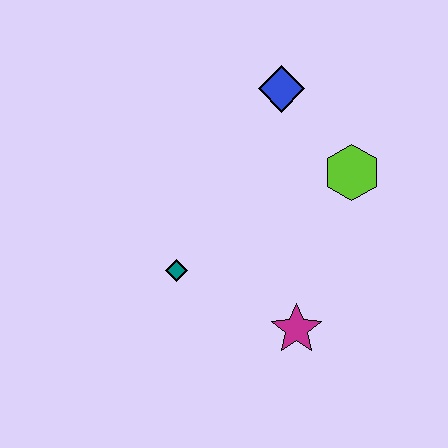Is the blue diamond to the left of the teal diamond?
No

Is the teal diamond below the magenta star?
No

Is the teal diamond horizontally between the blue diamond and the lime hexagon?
No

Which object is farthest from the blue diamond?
The magenta star is farthest from the blue diamond.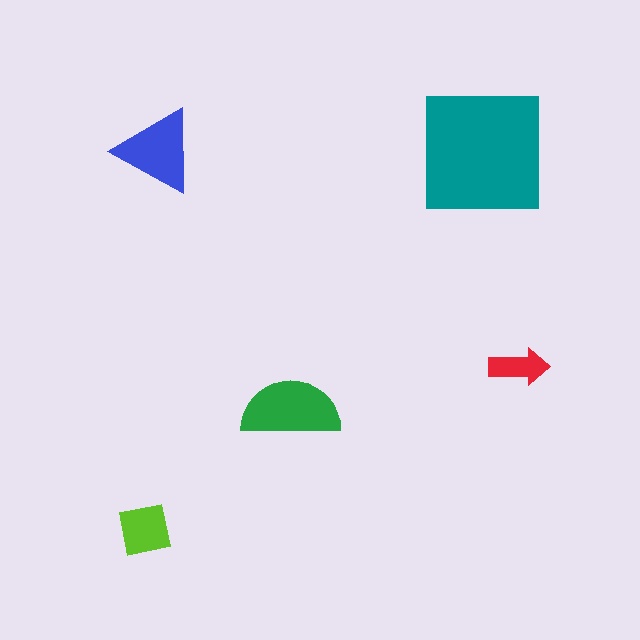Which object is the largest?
The teal square.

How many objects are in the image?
There are 5 objects in the image.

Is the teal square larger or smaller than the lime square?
Larger.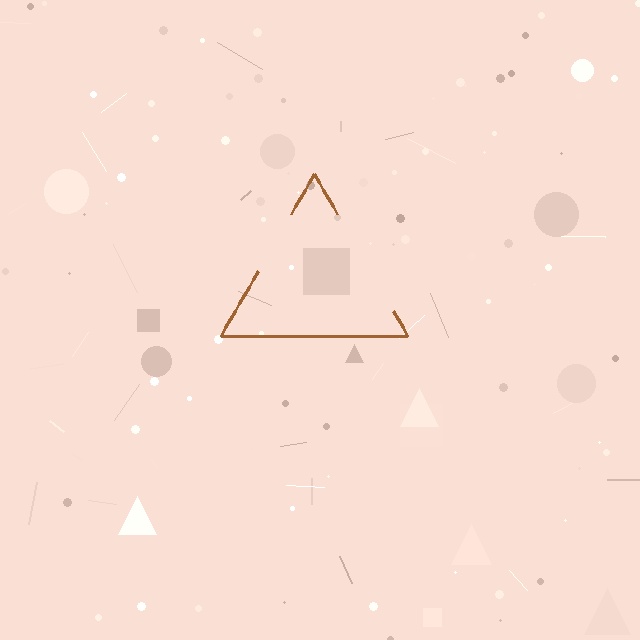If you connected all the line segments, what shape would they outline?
They would outline a triangle.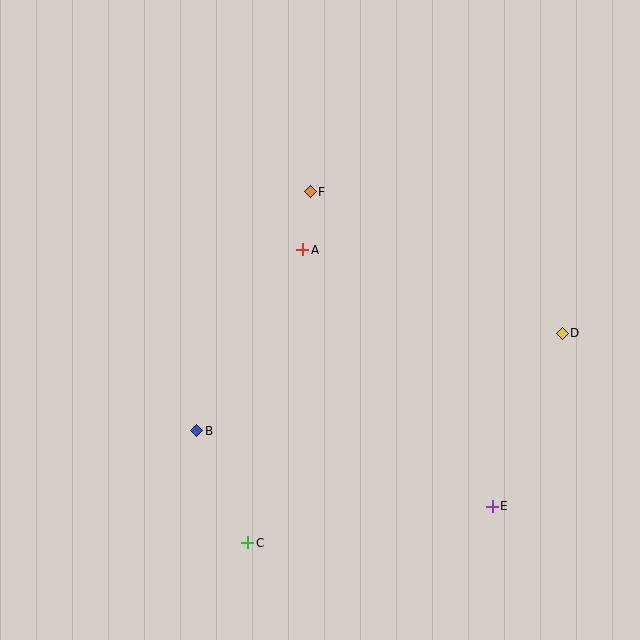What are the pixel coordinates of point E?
Point E is at (492, 506).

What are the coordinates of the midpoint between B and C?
The midpoint between B and C is at (222, 487).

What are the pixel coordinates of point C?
Point C is at (248, 543).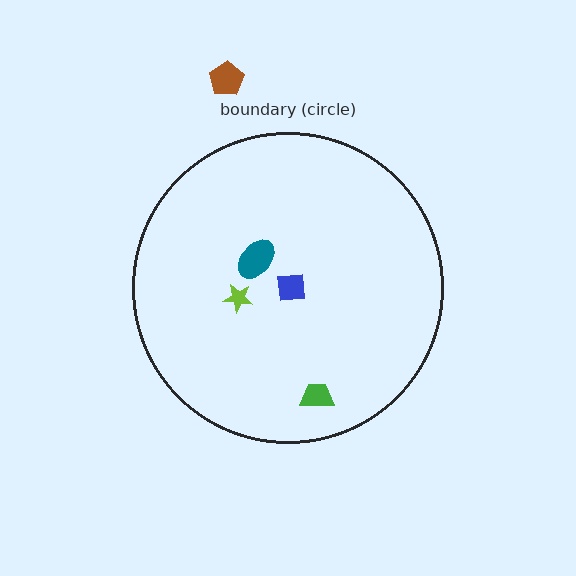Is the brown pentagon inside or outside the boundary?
Outside.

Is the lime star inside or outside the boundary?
Inside.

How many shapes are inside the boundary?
4 inside, 1 outside.